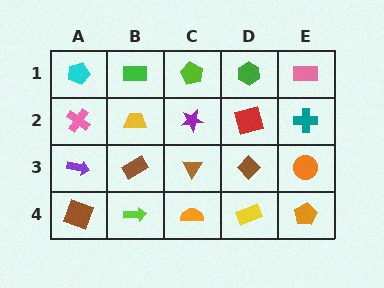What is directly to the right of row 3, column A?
A brown rectangle.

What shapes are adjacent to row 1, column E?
A teal cross (row 2, column E), a green hexagon (row 1, column D).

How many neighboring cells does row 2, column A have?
3.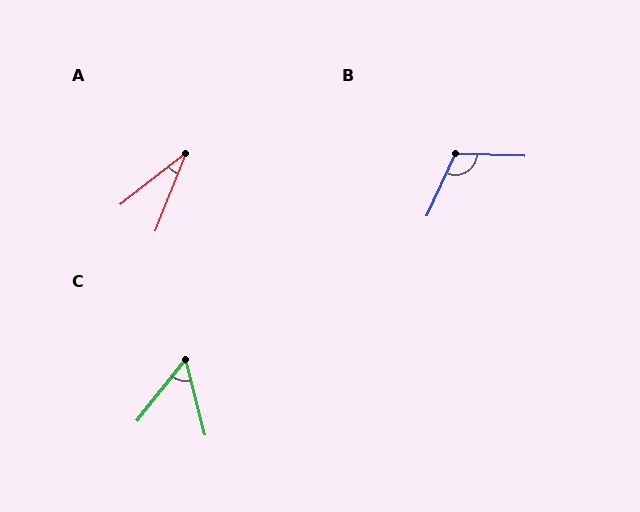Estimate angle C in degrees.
Approximately 53 degrees.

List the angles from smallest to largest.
A (30°), C (53°), B (113°).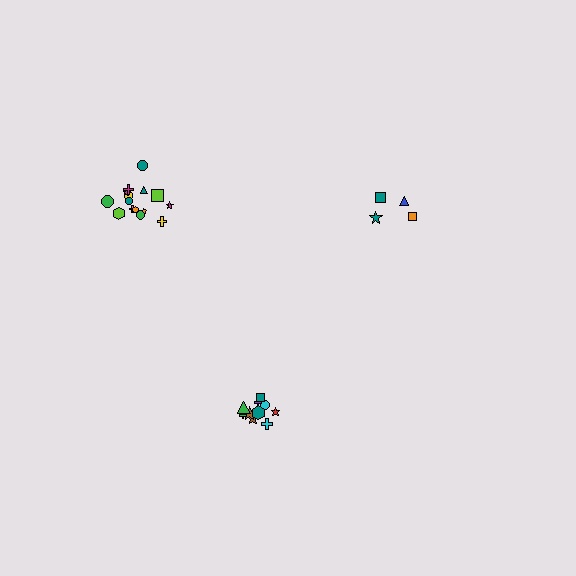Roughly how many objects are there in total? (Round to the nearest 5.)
Roughly 30 objects in total.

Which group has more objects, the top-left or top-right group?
The top-left group.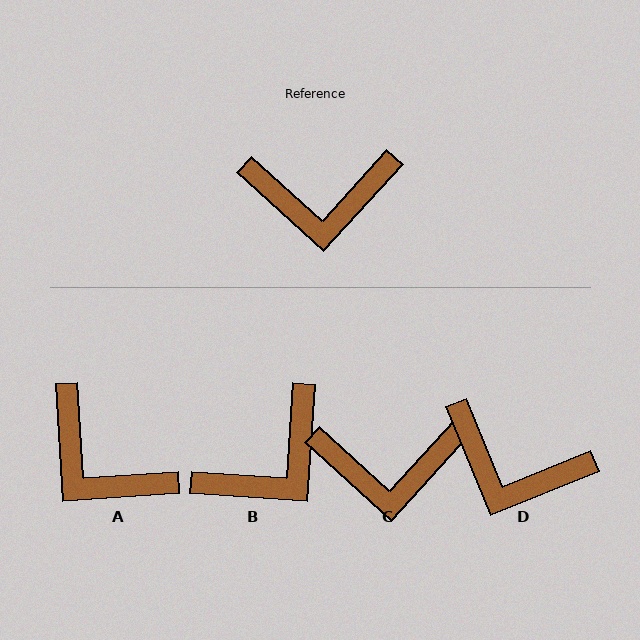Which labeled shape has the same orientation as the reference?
C.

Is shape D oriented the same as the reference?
No, it is off by about 26 degrees.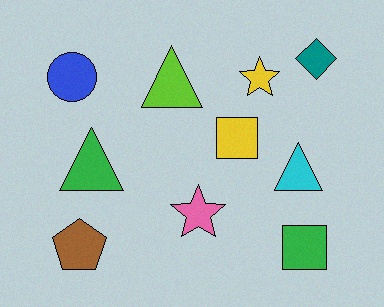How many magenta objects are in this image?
There are no magenta objects.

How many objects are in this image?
There are 10 objects.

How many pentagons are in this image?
There is 1 pentagon.